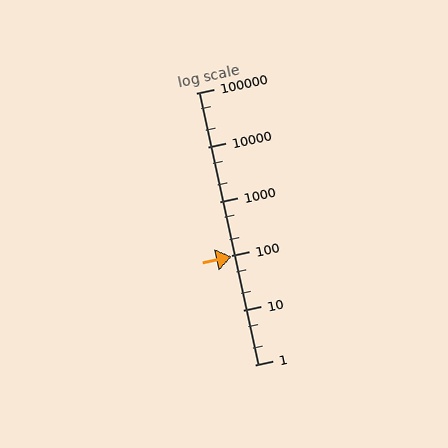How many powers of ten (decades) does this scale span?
The scale spans 5 decades, from 1 to 100000.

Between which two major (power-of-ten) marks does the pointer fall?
The pointer is between 10 and 100.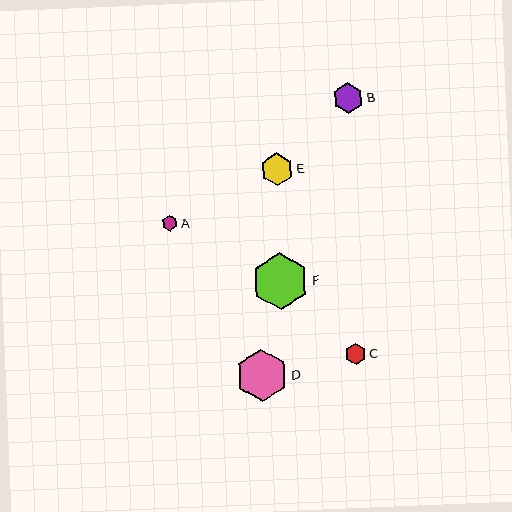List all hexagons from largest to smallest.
From largest to smallest: F, D, E, B, C, A.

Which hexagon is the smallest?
Hexagon A is the smallest with a size of approximately 16 pixels.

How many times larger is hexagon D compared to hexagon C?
Hexagon D is approximately 2.5 times the size of hexagon C.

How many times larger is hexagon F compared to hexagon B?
Hexagon F is approximately 1.9 times the size of hexagon B.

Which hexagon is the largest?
Hexagon F is the largest with a size of approximately 57 pixels.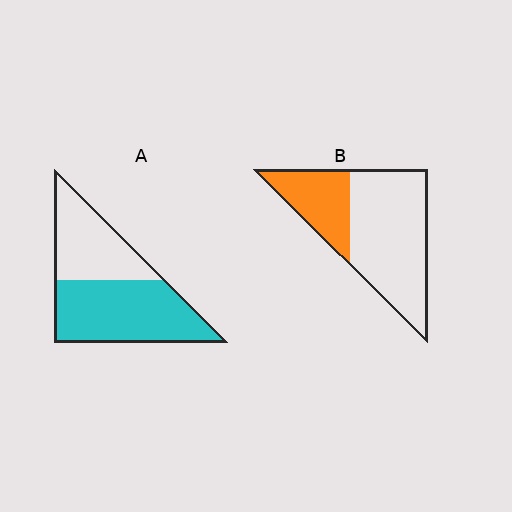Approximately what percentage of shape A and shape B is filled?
A is approximately 60% and B is approximately 30%.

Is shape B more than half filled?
No.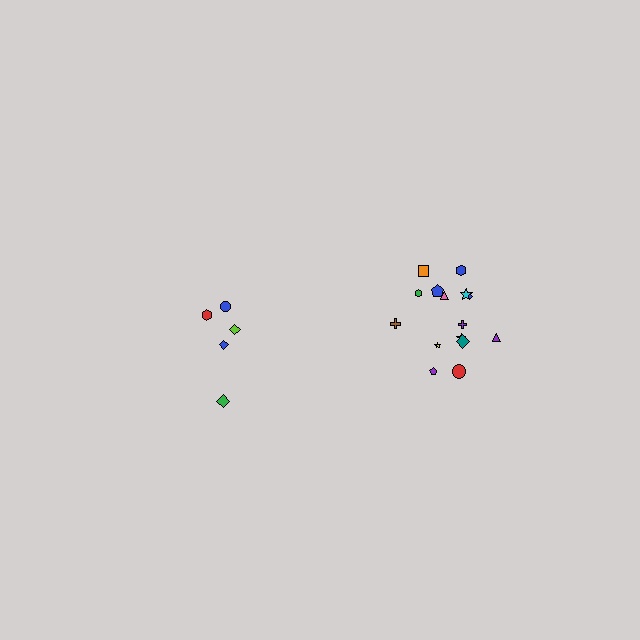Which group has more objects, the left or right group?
The right group.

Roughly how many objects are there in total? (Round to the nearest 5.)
Roughly 20 objects in total.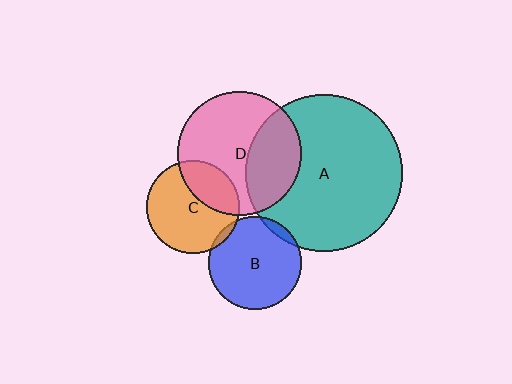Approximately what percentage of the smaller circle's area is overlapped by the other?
Approximately 5%.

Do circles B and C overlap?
Yes.